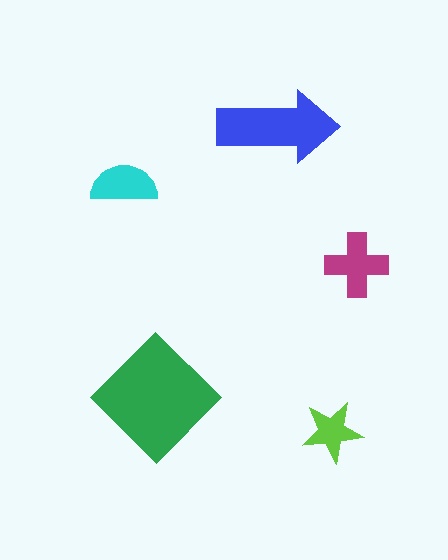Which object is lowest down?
The lime star is bottommost.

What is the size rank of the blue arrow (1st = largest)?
2nd.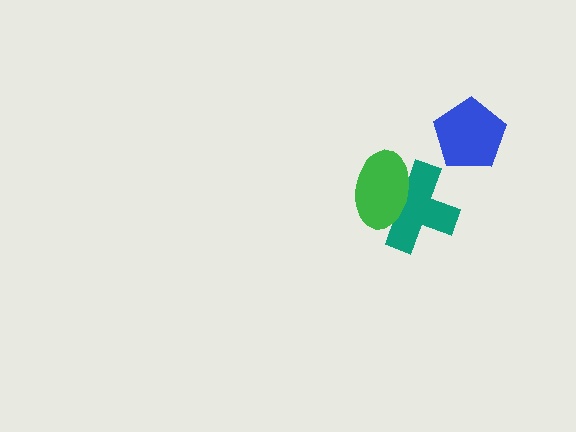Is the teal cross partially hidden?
Yes, it is partially covered by another shape.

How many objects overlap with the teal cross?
1 object overlaps with the teal cross.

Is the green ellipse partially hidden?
No, no other shape covers it.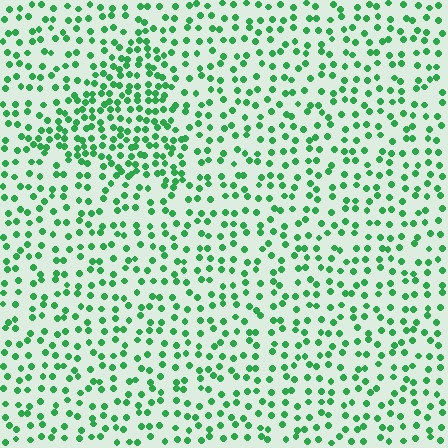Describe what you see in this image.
The image contains small green elements arranged at two different densities. A triangle-shaped region is visible where the elements are more densely packed than the surrounding area.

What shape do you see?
I see a triangle.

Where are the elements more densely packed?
The elements are more densely packed inside the triangle boundary.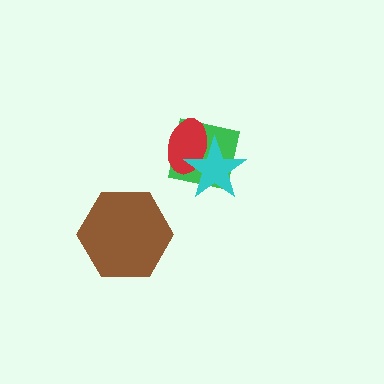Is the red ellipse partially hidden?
Yes, it is partially covered by another shape.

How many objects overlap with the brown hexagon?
0 objects overlap with the brown hexagon.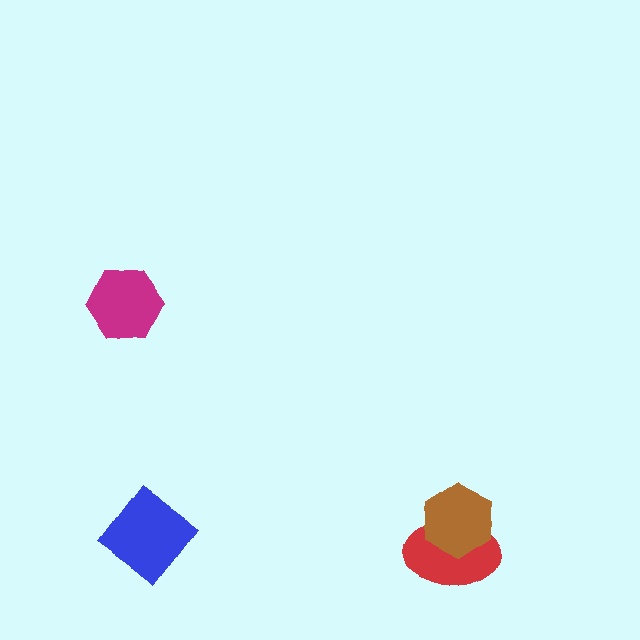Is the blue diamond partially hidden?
No, no other shape covers it.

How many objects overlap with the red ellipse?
1 object overlaps with the red ellipse.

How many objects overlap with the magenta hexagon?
0 objects overlap with the magenta hexagon.